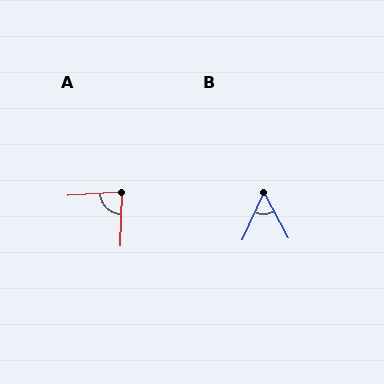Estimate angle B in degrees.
Approximately 53 degrees.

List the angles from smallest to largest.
B (53°), A (85°).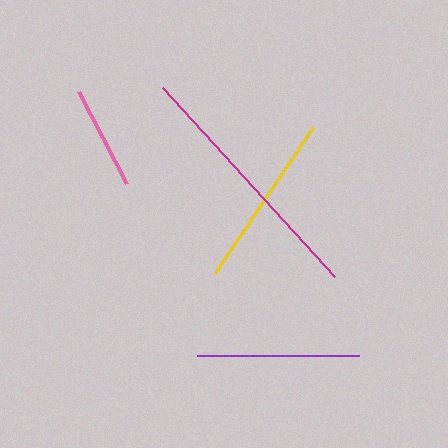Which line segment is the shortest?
The pink line is the shortest at approximately 104 pixels.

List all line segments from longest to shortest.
From longest to shortest: magenta, yellow, purple, pink.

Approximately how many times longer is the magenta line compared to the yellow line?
The magenta line is approximately 1.5 times the length of the yellow line.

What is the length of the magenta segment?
The magenta segment is approximately 256 pixels long.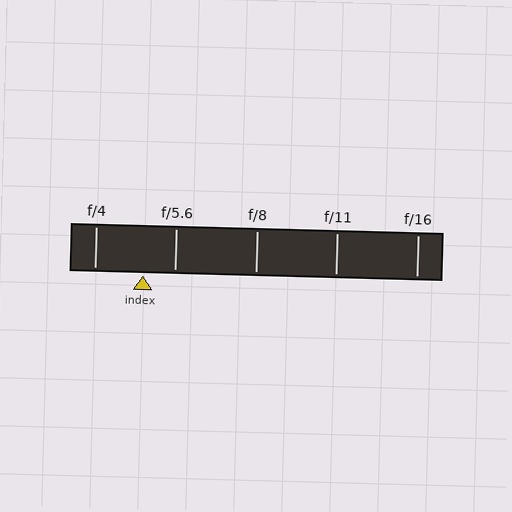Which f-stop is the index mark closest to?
The index mark is closest to f/5.6.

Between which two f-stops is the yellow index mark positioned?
The index mark is between f/4 and f/5.6.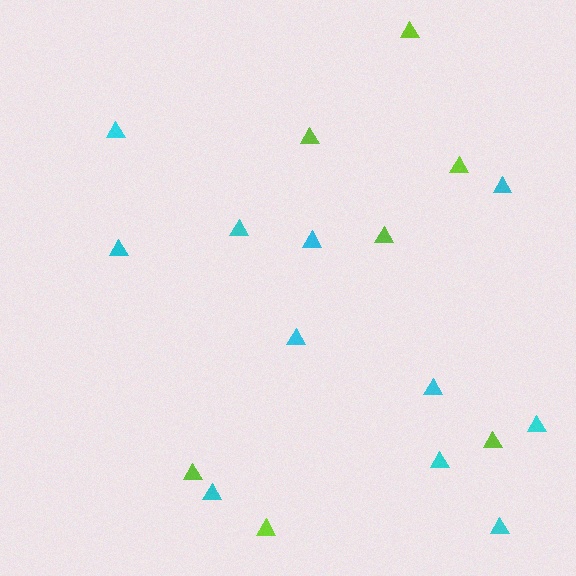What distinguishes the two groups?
There are 2 groups: one group of cyan triangles (11) and one group of lime triangles (7).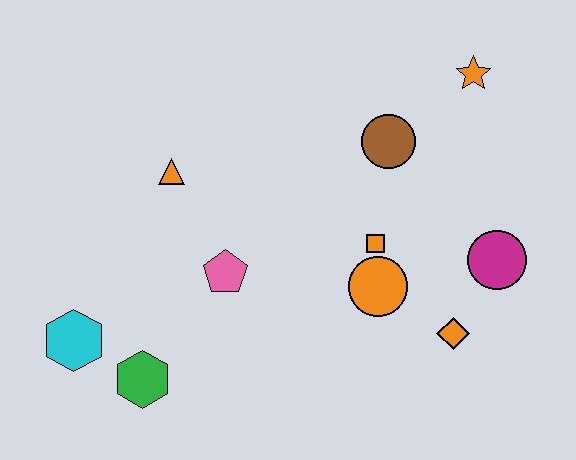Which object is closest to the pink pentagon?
The orange triangle is closest to the pink pentagon.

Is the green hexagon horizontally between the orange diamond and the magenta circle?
No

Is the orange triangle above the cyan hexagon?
Yes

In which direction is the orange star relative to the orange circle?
The orange star is above the orange circle.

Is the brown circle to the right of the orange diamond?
No